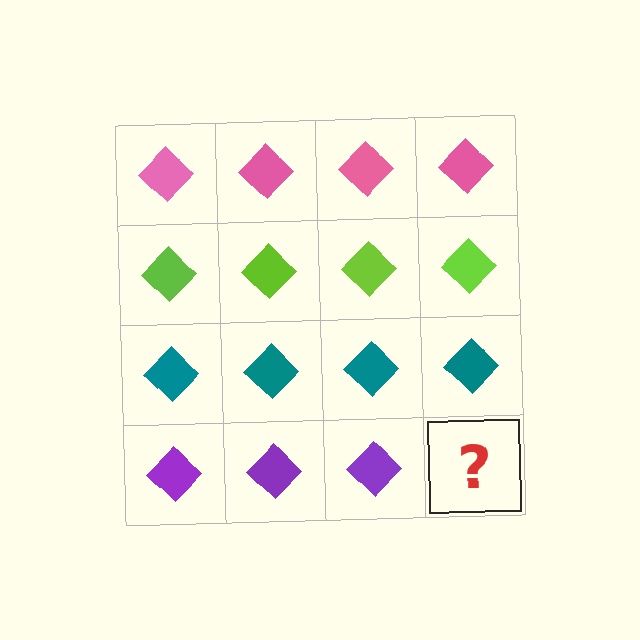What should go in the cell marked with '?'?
The missing cell should contain a purple diamond.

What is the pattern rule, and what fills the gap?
The rule is that each row has a consistent color. The gap should be filled with a purple diamond.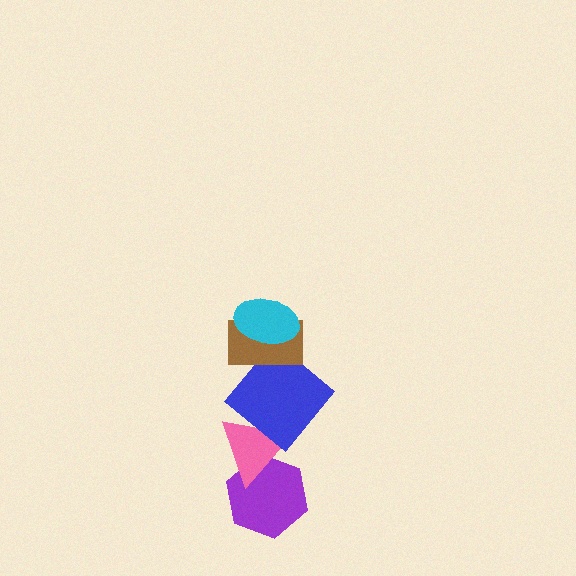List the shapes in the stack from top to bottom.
From top to bottom: the cyan ellipse, the brown rectangle, the blue diamond, the pink triangle, the purple hexagon.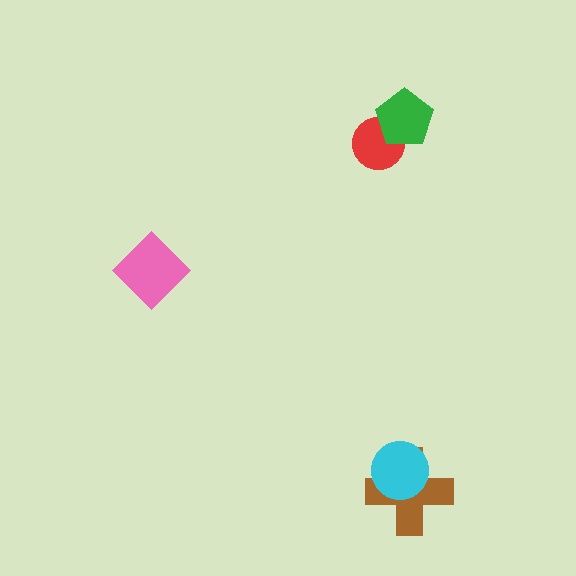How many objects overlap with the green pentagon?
1 object overlaps with the green pentagon.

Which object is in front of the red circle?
The green pentagon is in front of the red circle.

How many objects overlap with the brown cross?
1 object overlaps with the brown cross.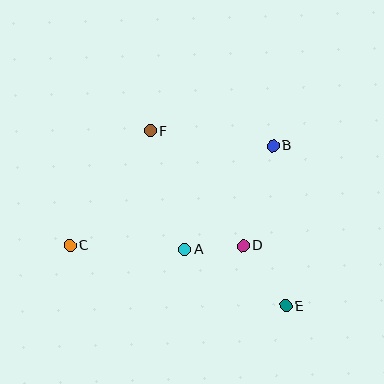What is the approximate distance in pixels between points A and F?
The distance between A and F is approximately 123 pixels.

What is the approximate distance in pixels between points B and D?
The distance between B and D is approximately 105 pixels.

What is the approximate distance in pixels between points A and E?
The distance between A and E is approximately 116 pixels.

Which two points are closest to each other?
Points A and D are closest to each other.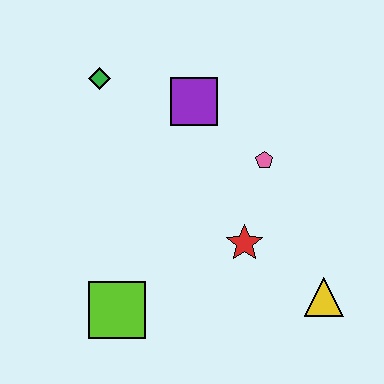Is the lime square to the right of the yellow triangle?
No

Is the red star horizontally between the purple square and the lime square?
No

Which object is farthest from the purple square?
The yellow triangle is farthest from the purple square.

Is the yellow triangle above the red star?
No